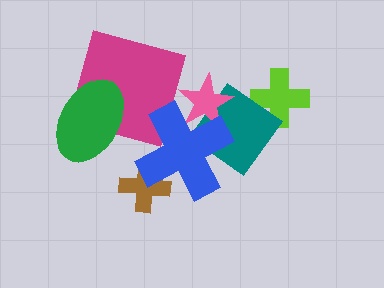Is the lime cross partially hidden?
Yes, it is partially covered by another shape.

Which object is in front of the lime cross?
The teal diamond is in front of the lime cross.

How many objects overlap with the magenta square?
2 objects overlap with the magenta square.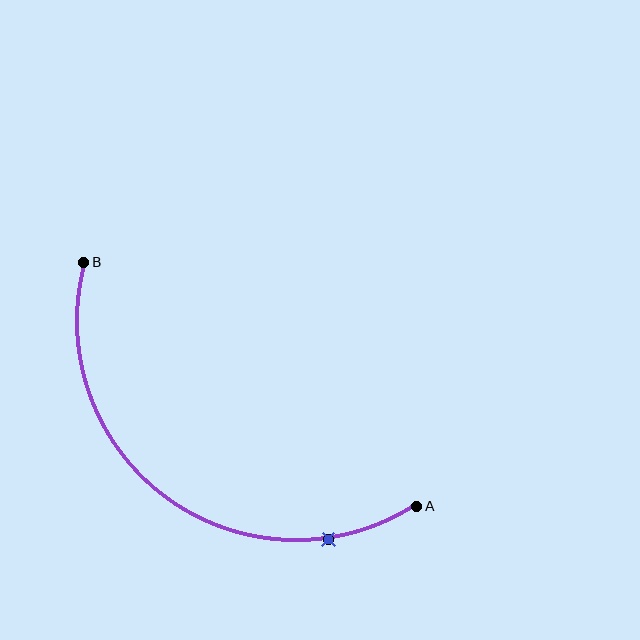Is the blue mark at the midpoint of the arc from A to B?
No. The blue mark lies on the arc but is closer to endpoint A. The arc midpoint would be at the point on the curve equidistant along the arc from both A and B.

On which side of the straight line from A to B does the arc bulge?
The arc bulges below and to the left of the straight line connecting A and B.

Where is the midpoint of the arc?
The arc midpoint is the point on the curve farthest from the straight line joining A and B. It sits below and to the left of that line.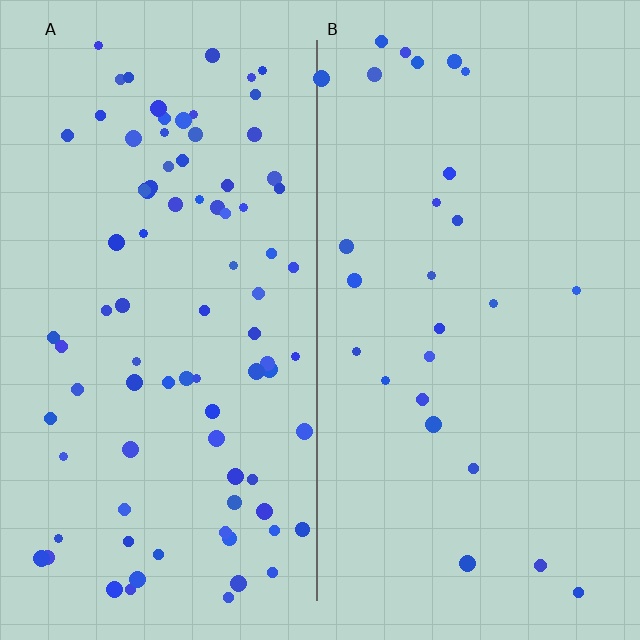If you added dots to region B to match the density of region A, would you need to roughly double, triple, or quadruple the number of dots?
Approximately triple.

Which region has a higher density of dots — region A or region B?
A (the left).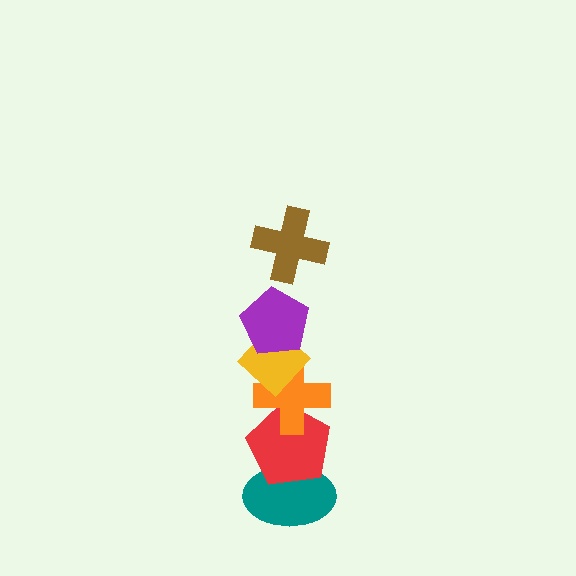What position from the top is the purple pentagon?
The purple pentagon is 2nd from the top.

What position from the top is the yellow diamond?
The yellow diamond is 3rd from the top.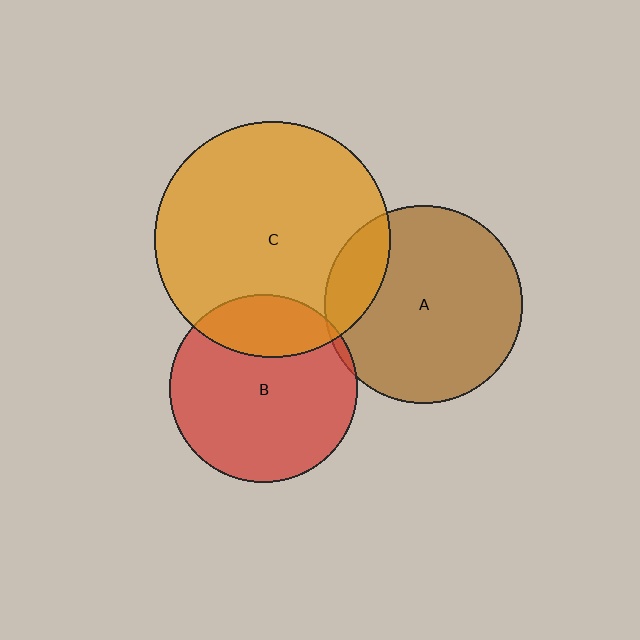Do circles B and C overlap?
Yes.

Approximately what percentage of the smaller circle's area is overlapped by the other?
Approximately 25%.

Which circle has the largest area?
Circle C (orange).